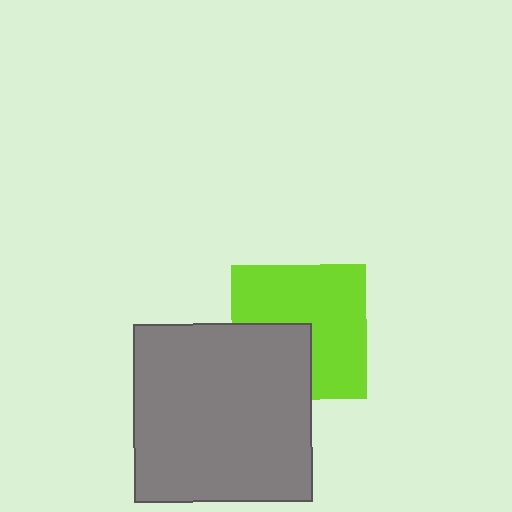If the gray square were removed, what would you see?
You would see the complete lime square.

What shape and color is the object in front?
The object in front is a gray square.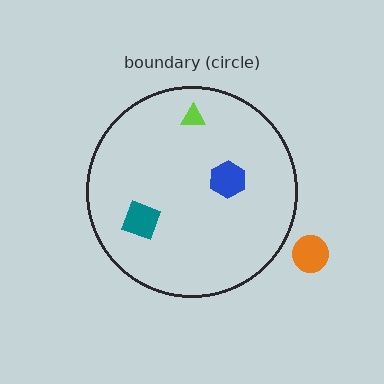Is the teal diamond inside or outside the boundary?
Inside.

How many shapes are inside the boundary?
3 inside, 1 outside.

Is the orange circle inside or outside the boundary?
Outside.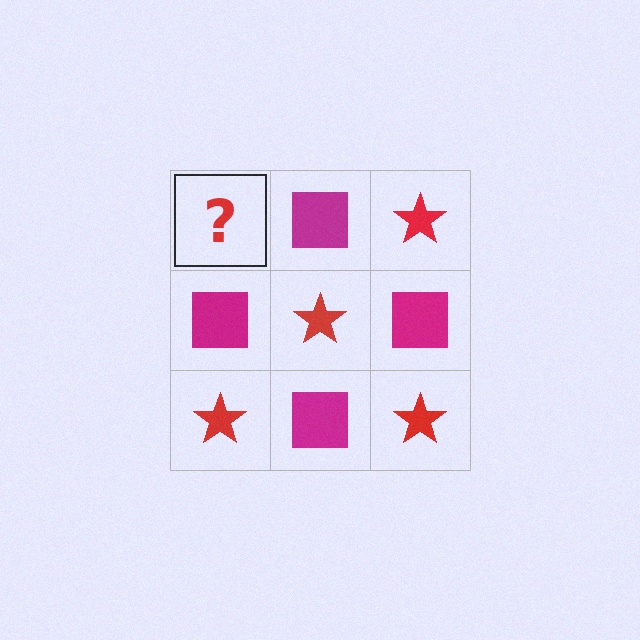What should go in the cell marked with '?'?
The missing cell should contain a red star.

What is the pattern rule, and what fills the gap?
The rule is that it alternates red star and magenta square in a checkerboard pattern. The gap should be filled with a red star.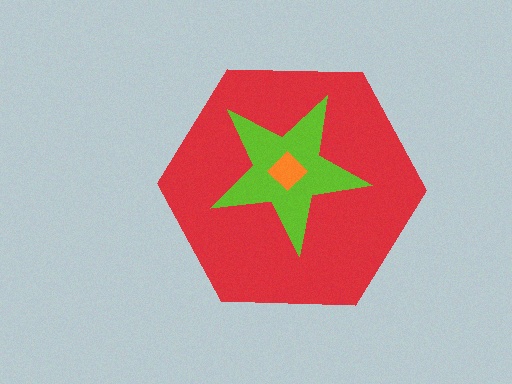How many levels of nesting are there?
3.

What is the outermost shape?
The red hexagon.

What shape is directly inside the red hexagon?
The lime star.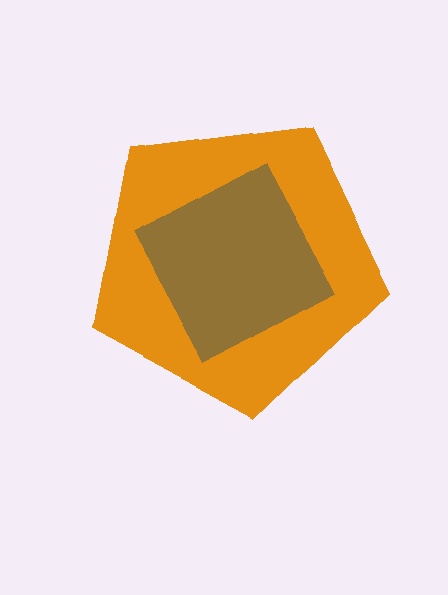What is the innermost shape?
The brown diamond.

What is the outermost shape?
The orange pentagon.